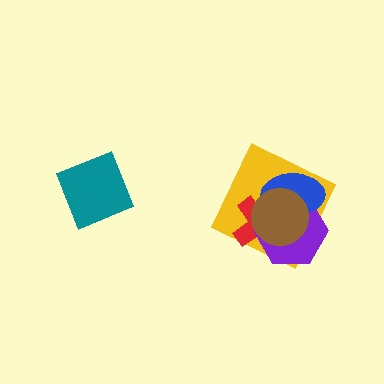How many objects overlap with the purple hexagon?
4 objects overlap with the purple hexagon.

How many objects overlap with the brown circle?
4 objects overlap with the brown circle.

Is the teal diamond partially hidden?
No, no other shape covers it.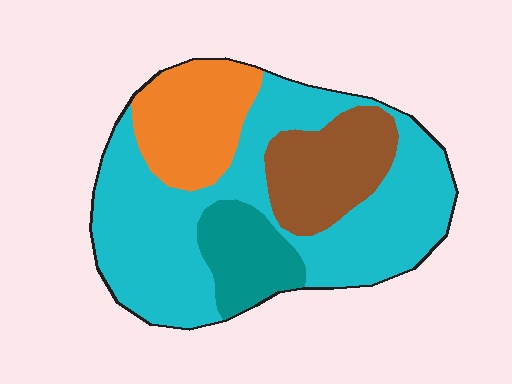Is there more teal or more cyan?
Cyan.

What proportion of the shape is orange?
Orange takes up about one sixth (1/6) of the shape.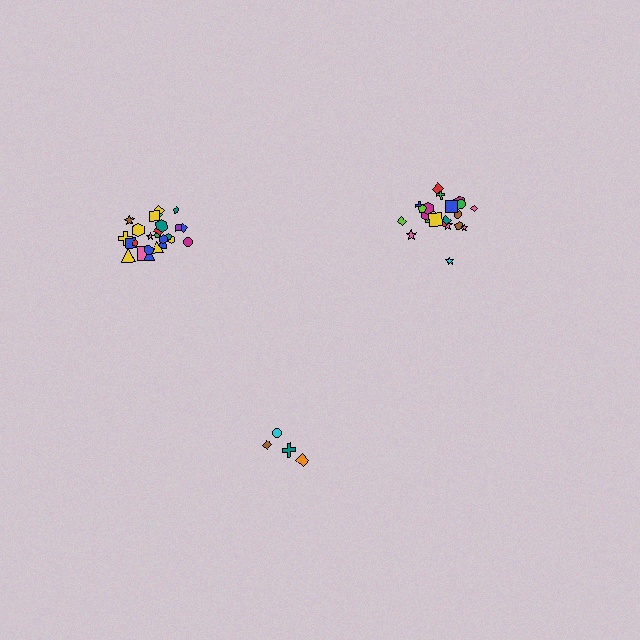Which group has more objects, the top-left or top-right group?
The top-left group.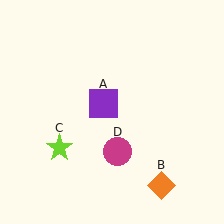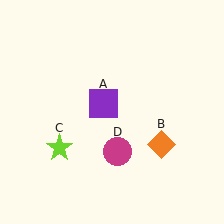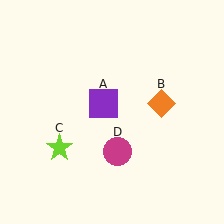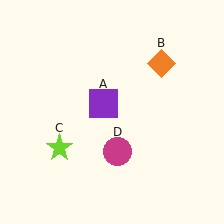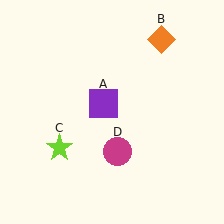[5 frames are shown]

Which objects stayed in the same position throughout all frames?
Purple square (object A) and lime star (object C) and magenta circle (object D) remained stationary.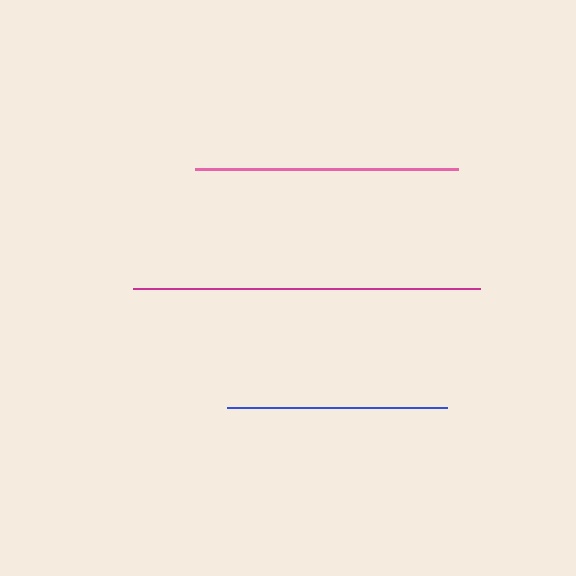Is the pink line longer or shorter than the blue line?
The pink line is longer than the blue line.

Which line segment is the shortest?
The blue line is the shortest at approximately 221 pixels.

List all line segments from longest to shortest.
From longest to shortest: magenta, pink, blue.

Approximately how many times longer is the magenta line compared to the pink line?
The magenta line is approximately 1.3 times the length of the pink line.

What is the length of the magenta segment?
The magenta segment is approximately 346 pixels long.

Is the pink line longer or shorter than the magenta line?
The magenta line is longer than the pink line.